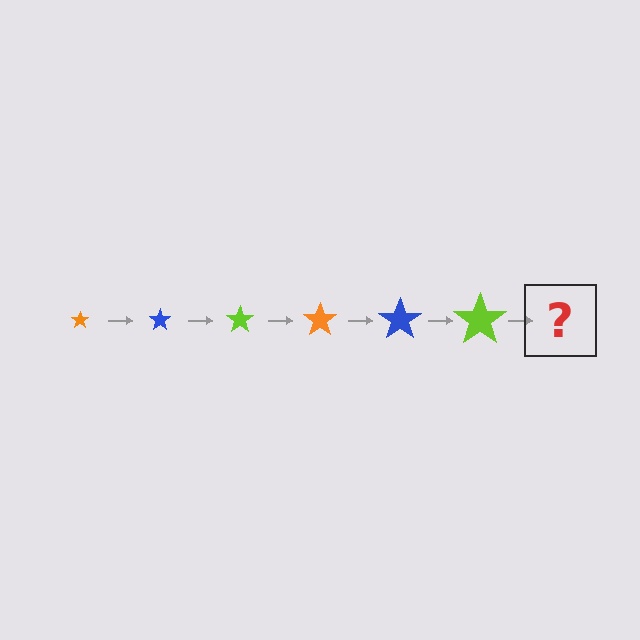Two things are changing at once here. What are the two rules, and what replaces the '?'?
The two rules are that the star grows larger each step and the color cycles through orange, blue, and lime. The '?' should be an orange star, larger than the previous one.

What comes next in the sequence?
The next element should be an orange star, larger than the previous one.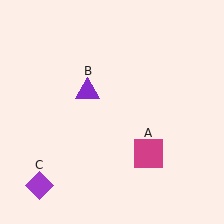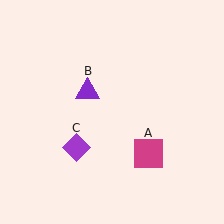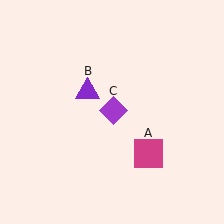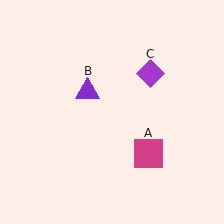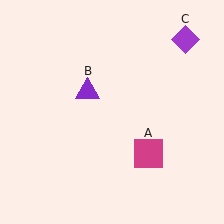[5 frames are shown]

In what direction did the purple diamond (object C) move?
The purple diamond (object C) moved up and to the right.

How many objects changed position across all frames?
1 object changed position: purple diamond (object C).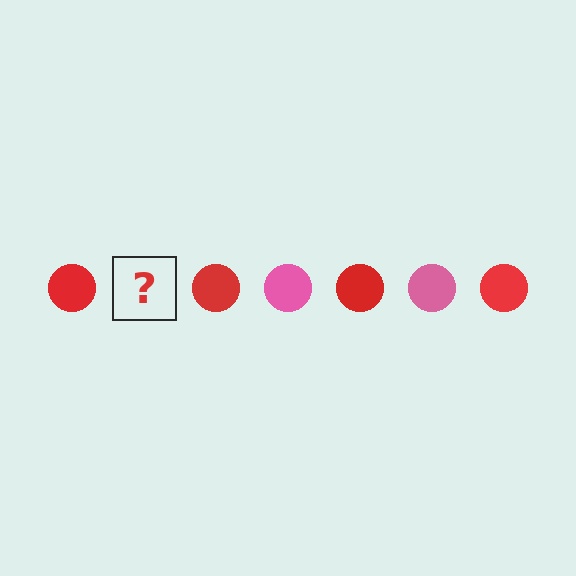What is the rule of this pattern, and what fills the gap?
The rule is that the pattern cycles through red, pink circles. The gap should be filled with a pink circle.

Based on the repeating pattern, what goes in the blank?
The blank should be a pink circle.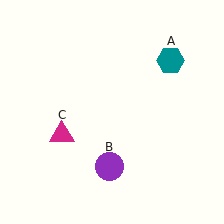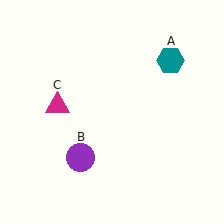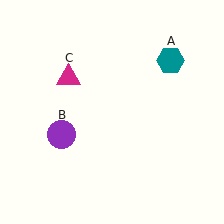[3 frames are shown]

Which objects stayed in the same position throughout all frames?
Teal hexagon (object A) remained stationary.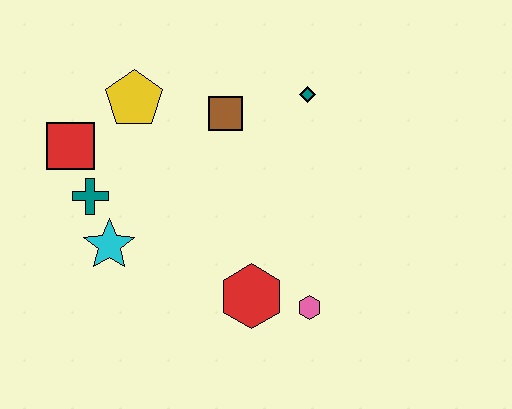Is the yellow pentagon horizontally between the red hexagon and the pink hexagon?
No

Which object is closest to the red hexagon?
The pink hexagon is closest to the red hexagon.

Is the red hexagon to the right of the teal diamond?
No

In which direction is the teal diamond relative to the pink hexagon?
The teal diamond is above the pink hexagon.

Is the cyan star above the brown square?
No